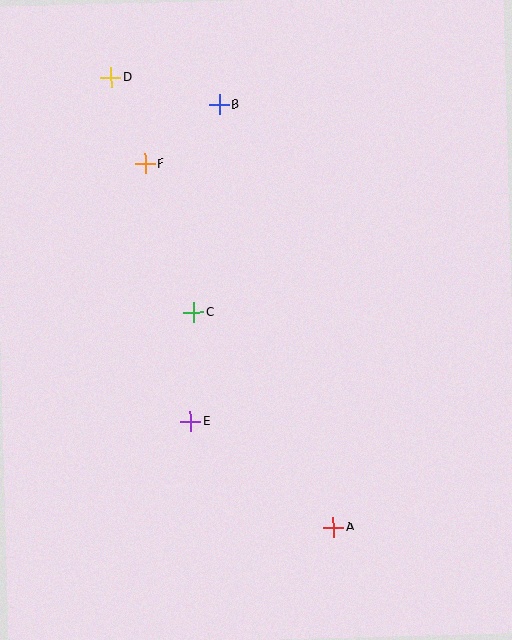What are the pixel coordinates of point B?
Point B is at (220, 104).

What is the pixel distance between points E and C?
The distance between E and C is 109 pixels.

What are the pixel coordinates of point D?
Point D is at (111, 77).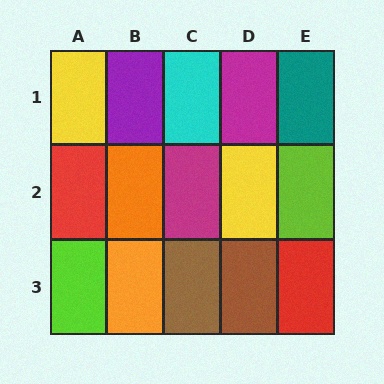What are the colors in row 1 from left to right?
Yellow, purple, cyan, magenta, teal.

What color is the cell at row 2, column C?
Magenta.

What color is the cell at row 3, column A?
Lime.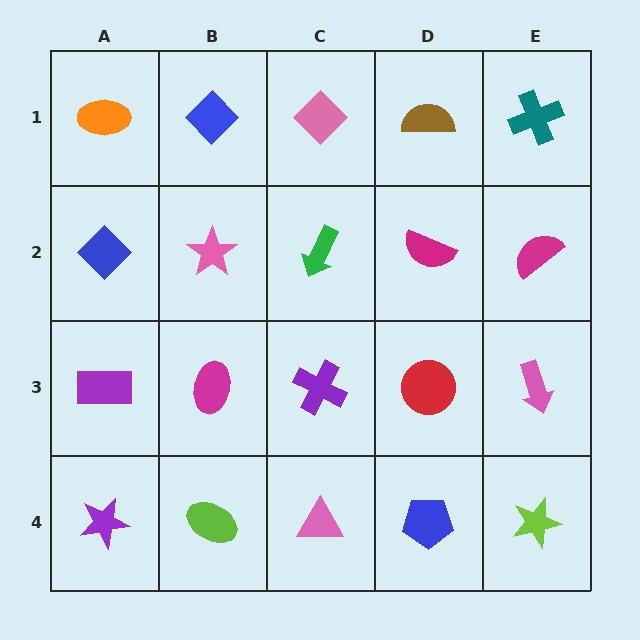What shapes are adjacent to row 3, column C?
A green arrow (row 2, column C), a pink triangle (row 4, column C), a magenta ellipse (row 3, column B), a red circle (row 3, column D).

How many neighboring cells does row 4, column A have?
2.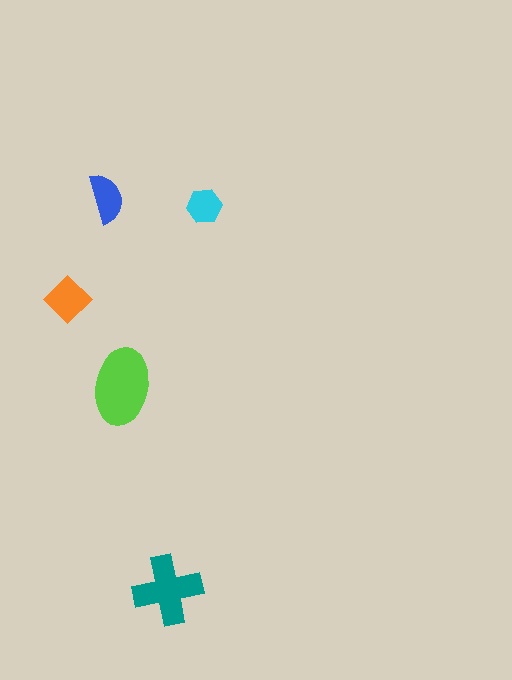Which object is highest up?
The blue semicircle is topmost.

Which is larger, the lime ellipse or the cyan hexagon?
The lime ellipse.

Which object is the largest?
The lime ellipse.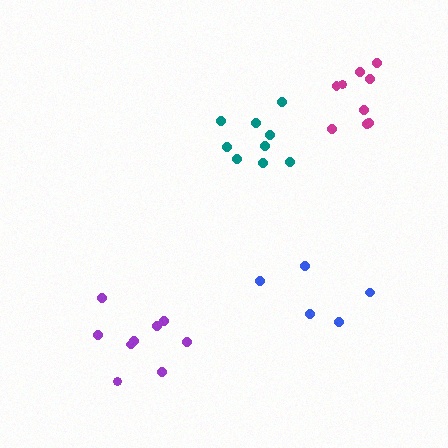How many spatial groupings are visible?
There are 4 spatial groupings.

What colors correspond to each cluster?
The clusters are colored: purple, teal, magenta, blue.